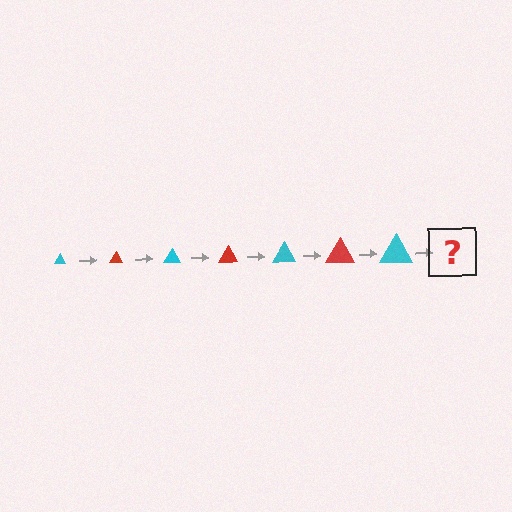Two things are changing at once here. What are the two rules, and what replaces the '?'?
The two rules are that the triangle grows larger each step and the color cycles through cyan and red. The '?' should be a red triangle, larger than the previous one.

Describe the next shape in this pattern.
It should be a red triangle, larger than the previous one.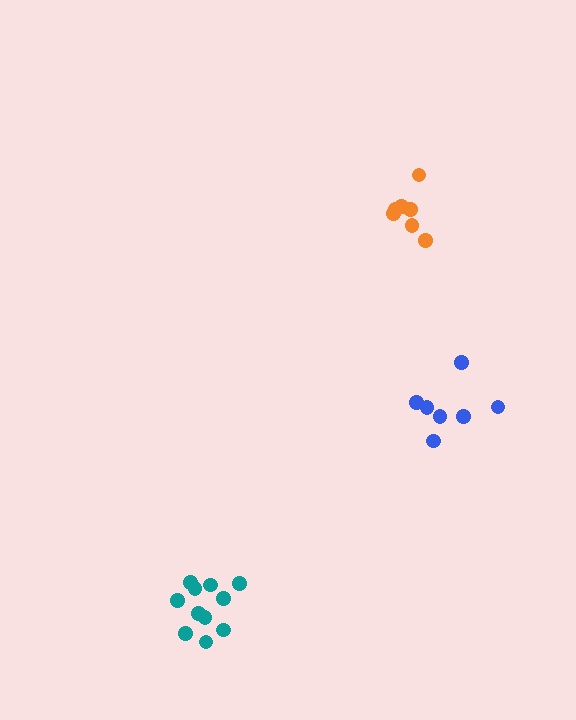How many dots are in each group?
Group 1: 7 dots, Group 2: 11 dots, Group 3: 7 dots (25 total).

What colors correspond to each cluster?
The clusters are colored: orange, teal, blue.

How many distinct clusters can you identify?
There are 3 distinct clusters.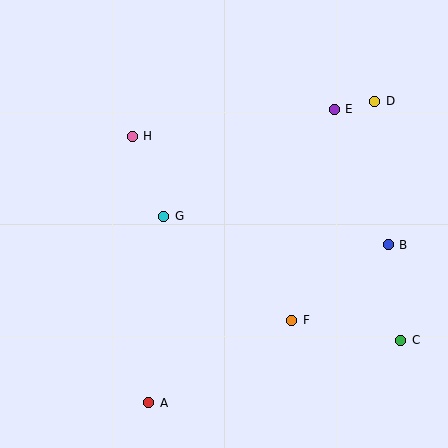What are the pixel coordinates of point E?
Point E is at (334, 109).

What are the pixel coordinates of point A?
Point A is at (149, 403).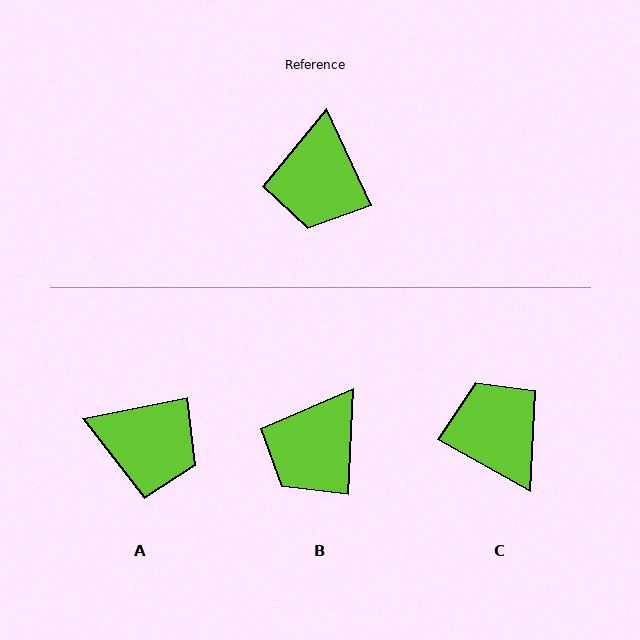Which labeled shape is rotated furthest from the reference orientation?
C, about 144 degrees away.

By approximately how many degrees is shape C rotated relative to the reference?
Approximately 144 degrees clockwise.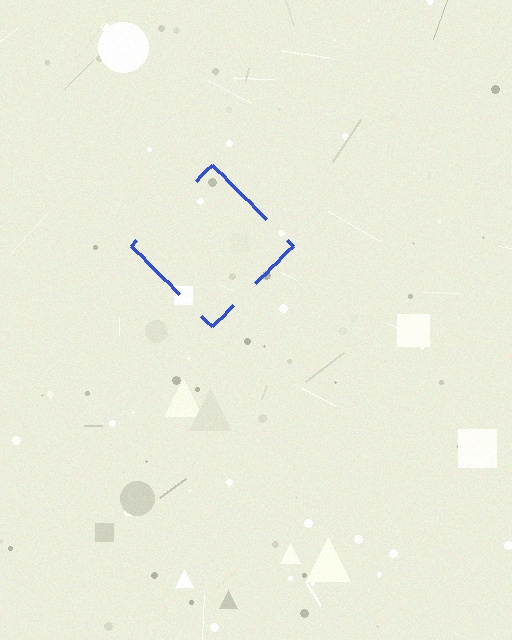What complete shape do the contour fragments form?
The contour fragments form a diamond.